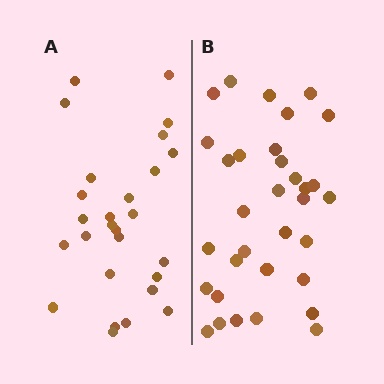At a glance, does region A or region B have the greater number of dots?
Region B (the right region) has more dots.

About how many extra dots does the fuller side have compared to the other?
Region B has about 6 more dots than region A.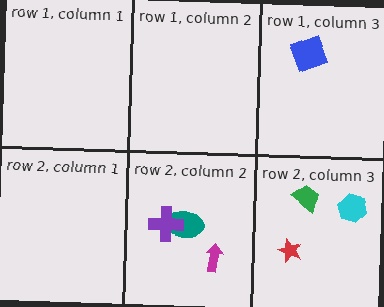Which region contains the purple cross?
The row 2, column 2 region.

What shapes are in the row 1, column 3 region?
The blue square.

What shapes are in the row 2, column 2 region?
The teal ellipse, the magenta arrow, the purple cross.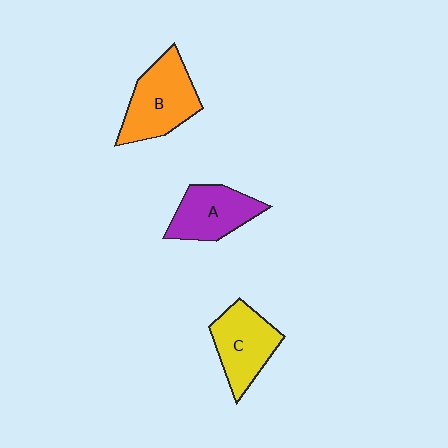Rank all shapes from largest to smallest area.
From largest to smallest: B (orange), C (yellow), A (purple).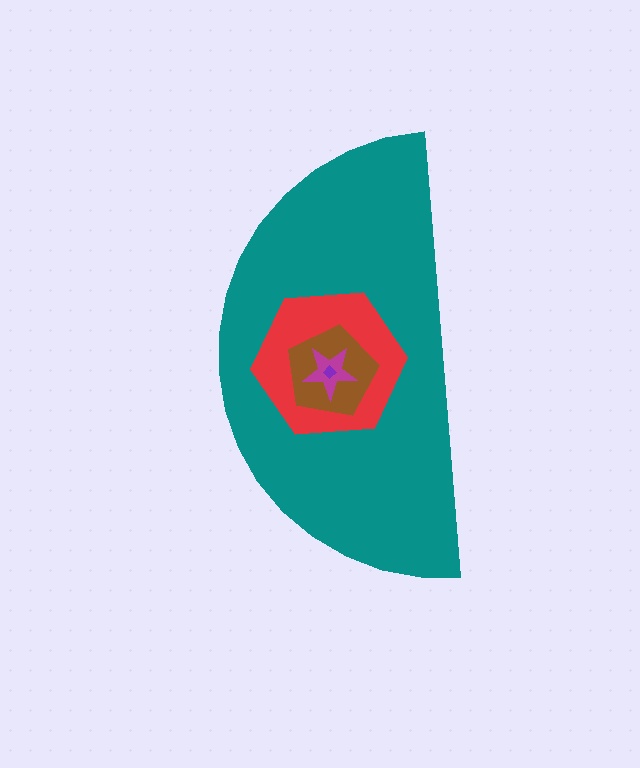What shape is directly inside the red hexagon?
The brown pentagon.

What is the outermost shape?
The teal semicircle.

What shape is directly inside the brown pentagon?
The magenta star.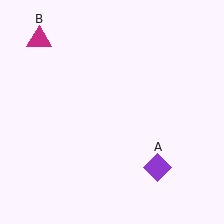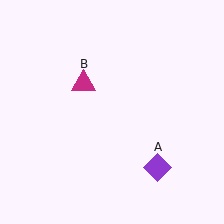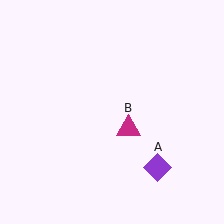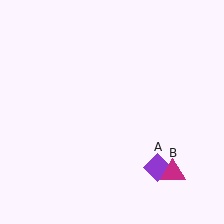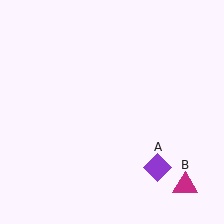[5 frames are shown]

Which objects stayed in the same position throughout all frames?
Purple diamond (object A) remained stationary.